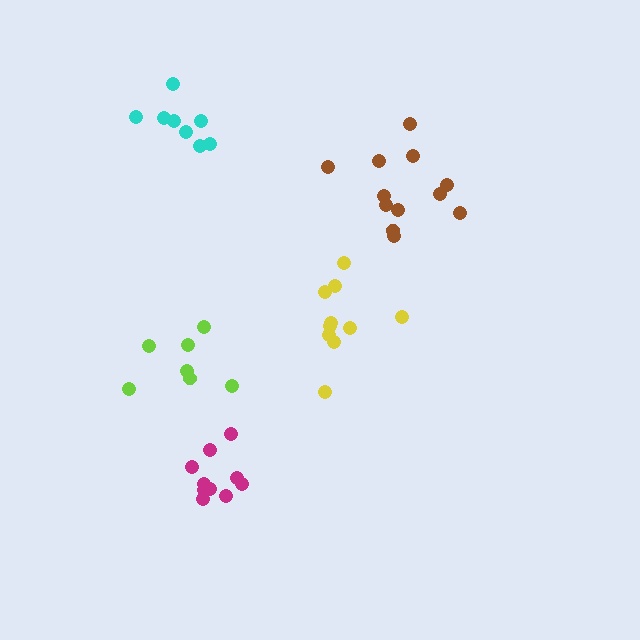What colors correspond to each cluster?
The clusters are colored: magenta, brown, yellow, lime, cyan.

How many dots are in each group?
Group 1: 10 dots, Group 2: 12 dots, Group 3: 10 dots, Group 4: 7 dots, Group 5: 8 dots (47 total).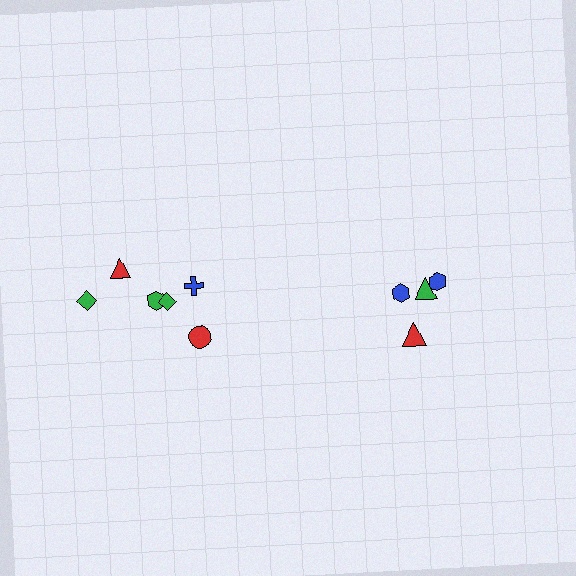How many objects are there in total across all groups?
There are 10 objects.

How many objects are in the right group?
There are 4 objects.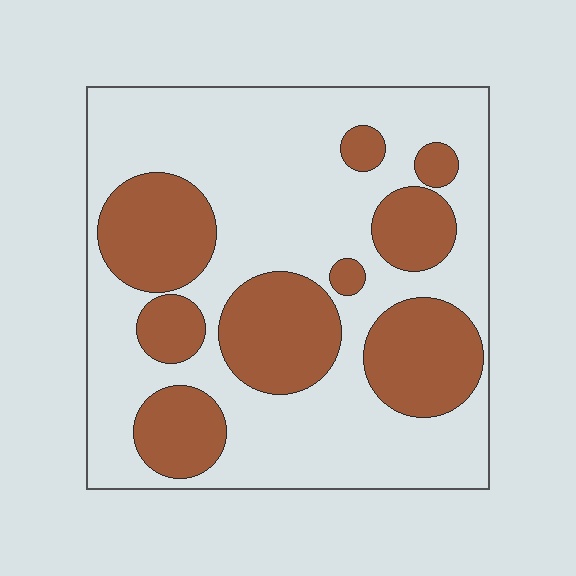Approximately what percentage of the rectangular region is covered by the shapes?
Approximately 35%.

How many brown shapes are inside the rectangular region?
9.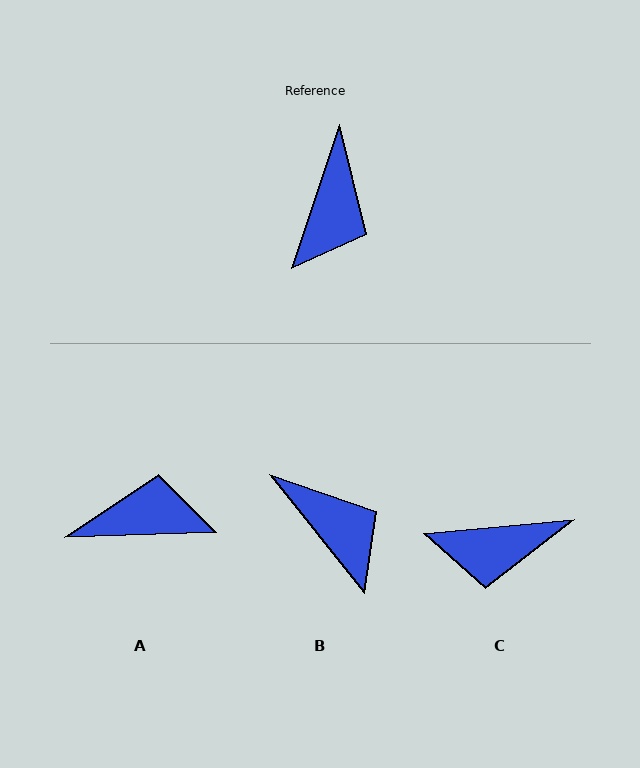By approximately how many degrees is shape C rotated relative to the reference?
Approximately 66 degrees clockwise.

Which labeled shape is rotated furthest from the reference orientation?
A, about 111 degrees away.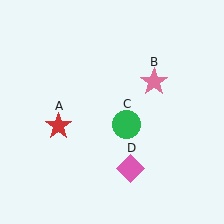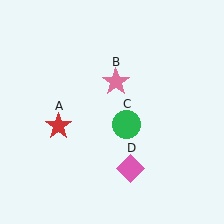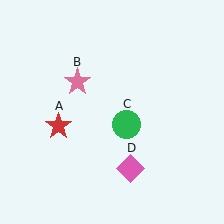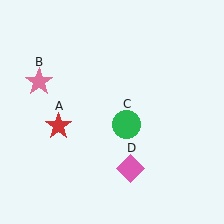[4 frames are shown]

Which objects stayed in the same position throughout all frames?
Red star (object A) and green circle (object C) and pink diamond (object D) remained stationary.